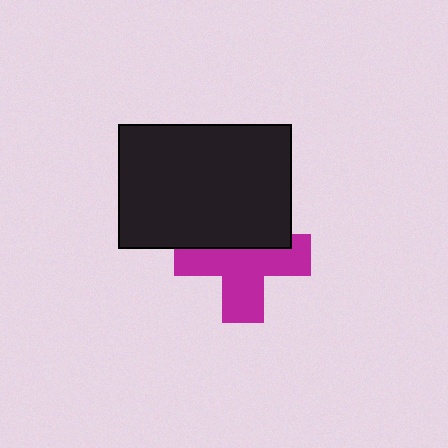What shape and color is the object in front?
The object in front is a black rectangle.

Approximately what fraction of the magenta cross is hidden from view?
Roughly 40% of the magenta cross is hidden behind the black rectangle.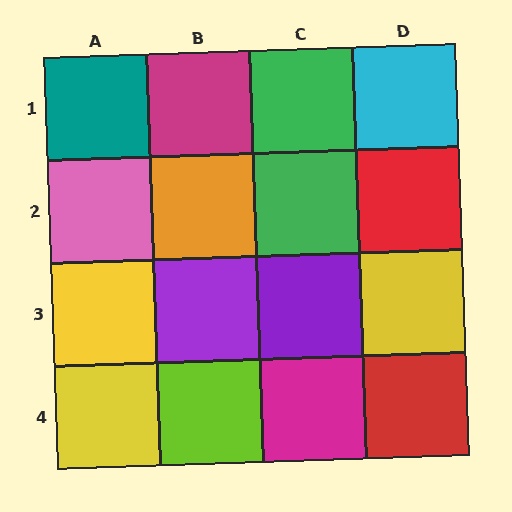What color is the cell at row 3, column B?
Purple.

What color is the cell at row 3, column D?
Yellow.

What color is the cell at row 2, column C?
Green.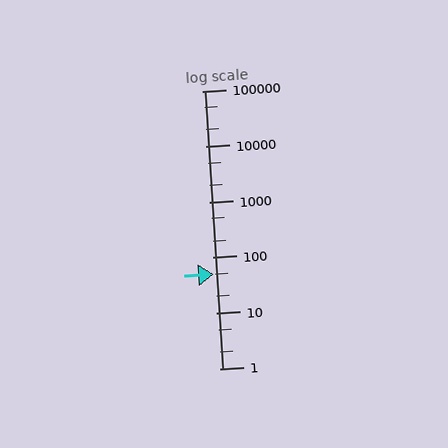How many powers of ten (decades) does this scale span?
The scale spans 5 decades, from 1 to 100000.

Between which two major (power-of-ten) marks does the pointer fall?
The pointer is between 10 and 100.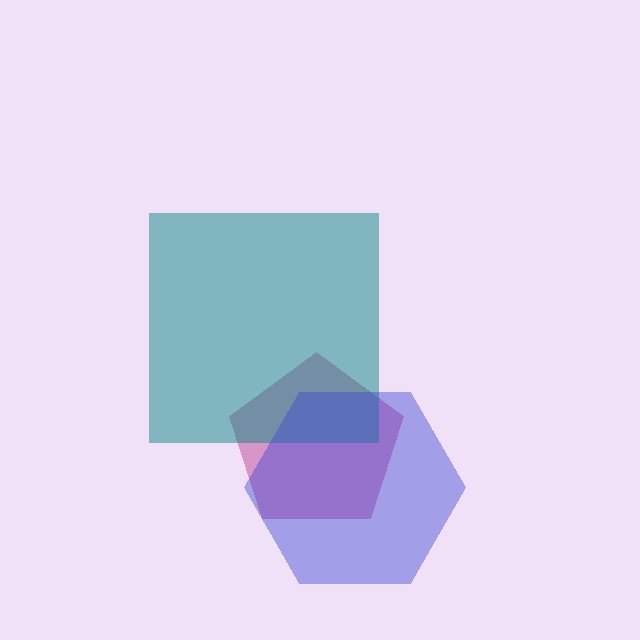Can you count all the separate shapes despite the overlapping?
Yes, there are 3 separate shapes.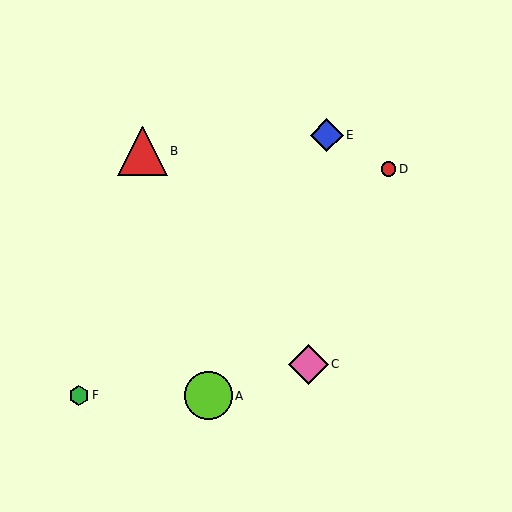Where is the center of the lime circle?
The center of the lime circle is at (208, 396).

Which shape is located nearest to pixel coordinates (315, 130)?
The blue diamond (labeled E) at (327, 135) is nearest to that location.